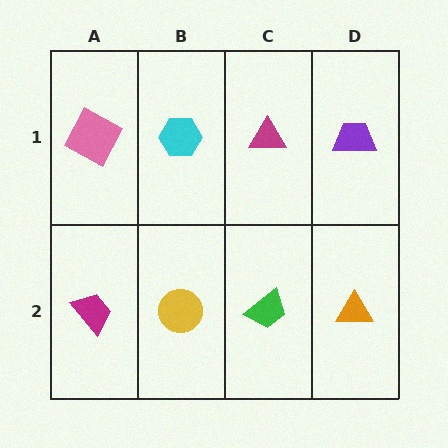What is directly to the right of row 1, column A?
A cyan hexagon.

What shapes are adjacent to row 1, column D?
An orange triangle (row 2, column D), a magenta triangle (row 1, column C).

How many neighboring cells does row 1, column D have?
2.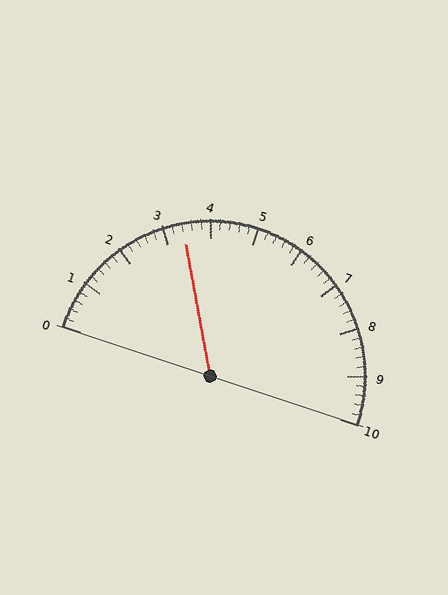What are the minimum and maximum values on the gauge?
The gauge ranges from 0 to 10.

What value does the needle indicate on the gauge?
The needle indicates approximately 3.4.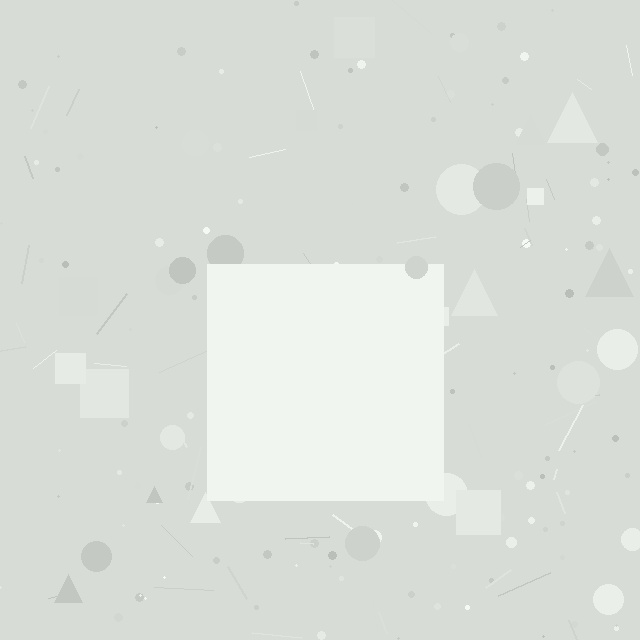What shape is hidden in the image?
A square is hidden in the image.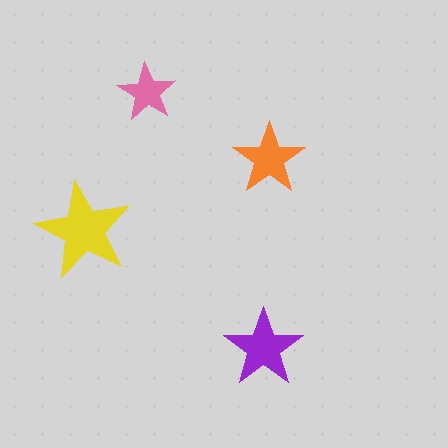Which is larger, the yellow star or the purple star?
The yellow one.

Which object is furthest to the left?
The yellow star is leftmost.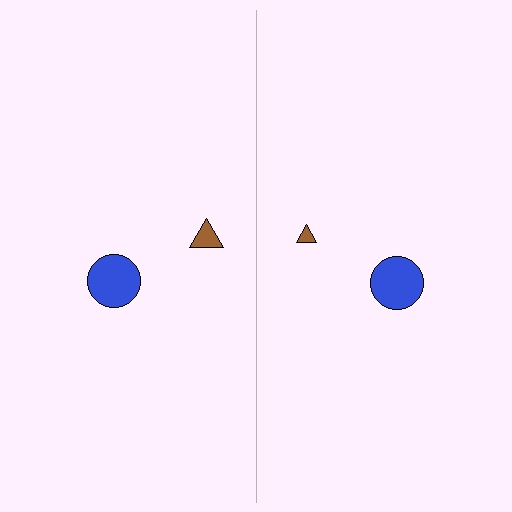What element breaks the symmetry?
The brown triangle on the right side has a different size than its mirror counterpart.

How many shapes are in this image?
There are 4 shapes in this image.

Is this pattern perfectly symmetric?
No, the pattern is not perfectly symmetric. The brown triangle on the right side has a different size than its mirror counterpart.